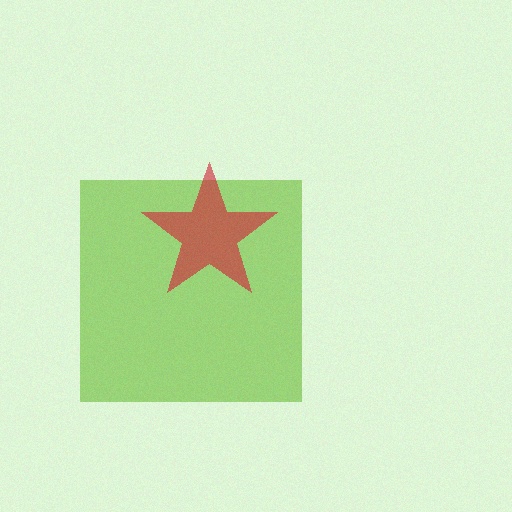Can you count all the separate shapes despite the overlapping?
Yes, there are 2 separate shapes.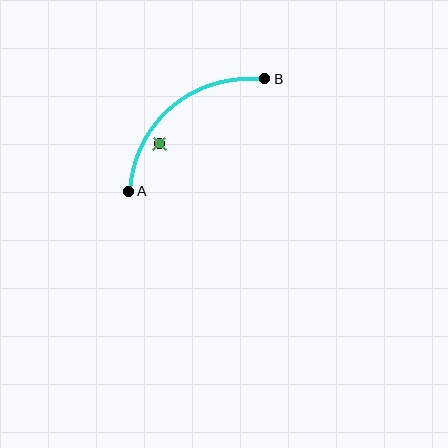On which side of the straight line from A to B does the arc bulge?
The arc bulges above and to the left of the straight line connecting A and B.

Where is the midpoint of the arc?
The arc midpoint is the point on the curve farthest from the straight line joining A and B. It sits above and to the left of that line.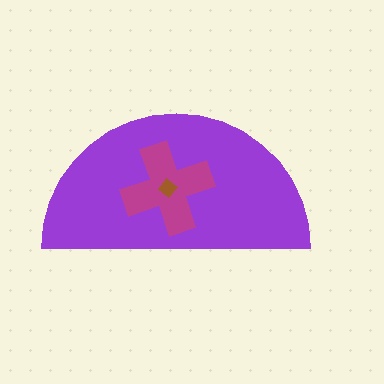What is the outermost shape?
The purple semicircle.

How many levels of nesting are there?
3.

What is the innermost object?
The brown diamond.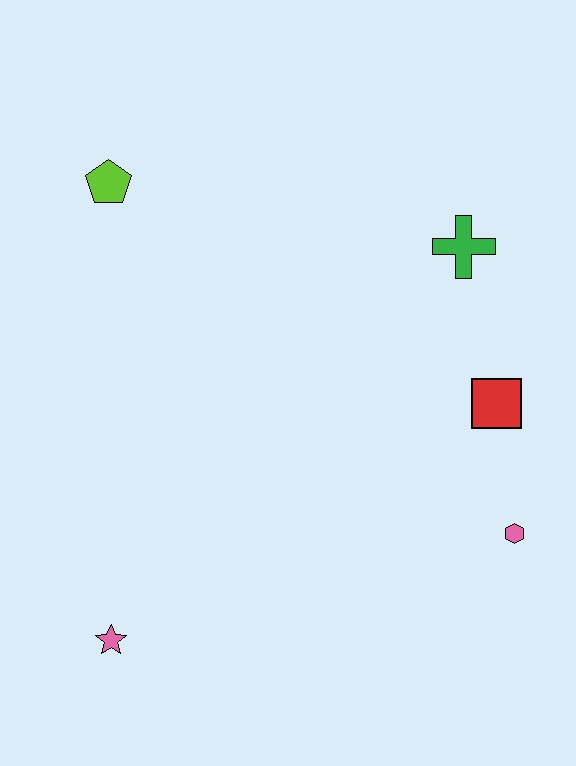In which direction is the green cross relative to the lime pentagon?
The green cross is to the right of the lime pentagon.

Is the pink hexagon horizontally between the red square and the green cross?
No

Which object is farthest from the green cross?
The pink star is farthest from the green cross.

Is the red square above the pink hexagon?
Yes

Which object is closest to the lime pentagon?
The green cross is closest to the lime pentagon.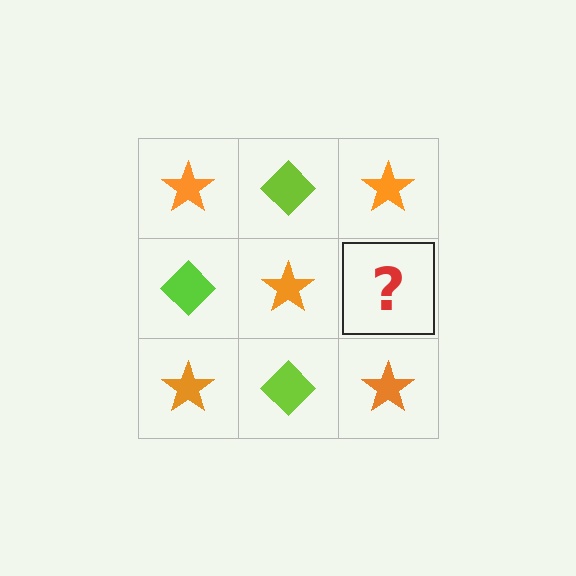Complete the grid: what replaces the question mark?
The question mark should be replaced with a lime diamond.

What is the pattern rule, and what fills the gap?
The rule is that it alternates orange star and lime diamond in a checkerboard pattern. The gap should be filled with a lime diamond.